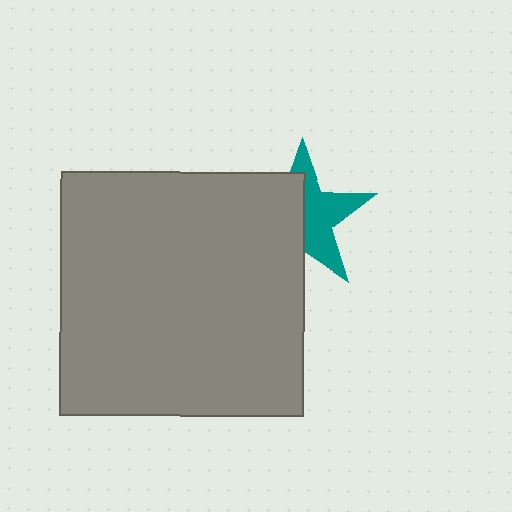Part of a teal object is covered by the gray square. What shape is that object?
It is a star.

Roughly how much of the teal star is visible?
About half of it is visible (roughly 49%).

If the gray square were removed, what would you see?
You would see the complete teal star.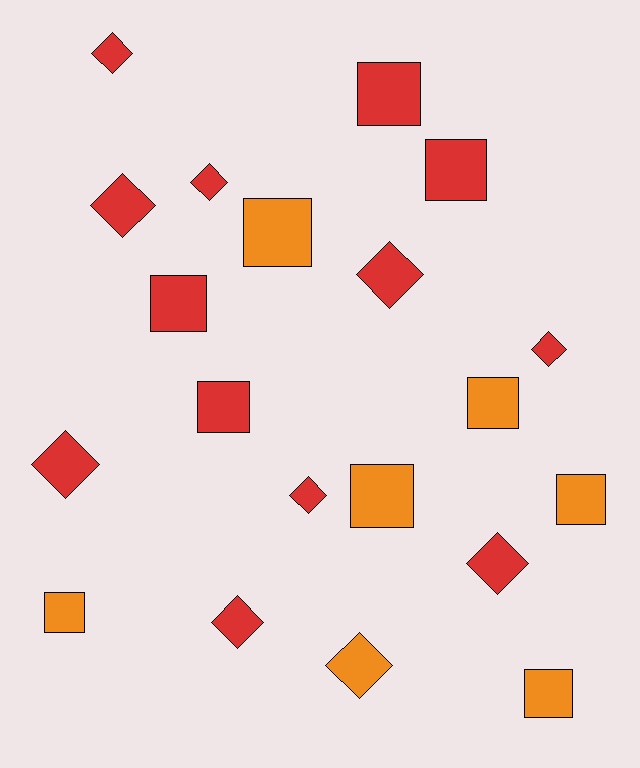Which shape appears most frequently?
Diamond, with 10 objects.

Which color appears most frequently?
Red, with 13 objects.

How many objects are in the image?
There are 20 objects.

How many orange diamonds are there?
There is 1 orange diamond.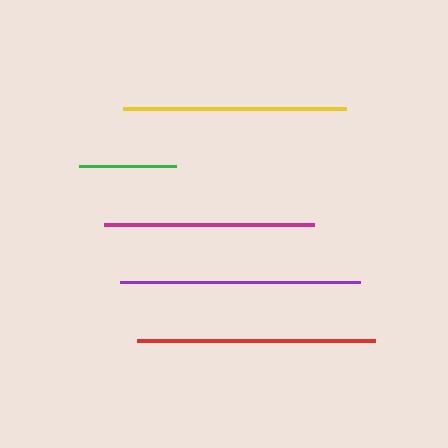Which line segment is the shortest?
The green line is the shortest at approximately 97 pixels.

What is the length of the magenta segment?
The magenta segment is approximately 210 pixels long.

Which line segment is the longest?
The purple line is the longest at approximately 239 pixels.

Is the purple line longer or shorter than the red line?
The purple line is longer than the red line.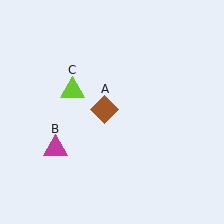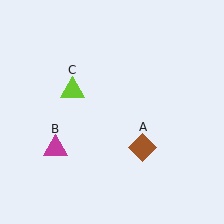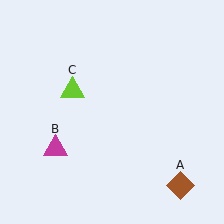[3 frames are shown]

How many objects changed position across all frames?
1 object changed position: brown diamond (object A).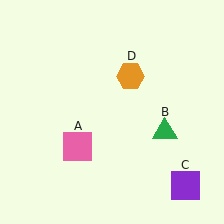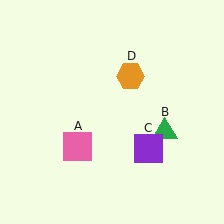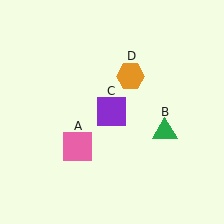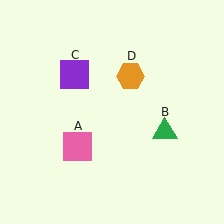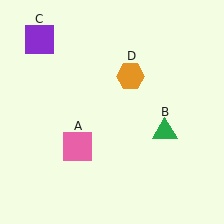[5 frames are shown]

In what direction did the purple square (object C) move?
The purple square (object C) moved up and to the left.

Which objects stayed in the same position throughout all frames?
Pink square (object A) and green triangle (object B) and orange hexagon (object D) remained stationary.